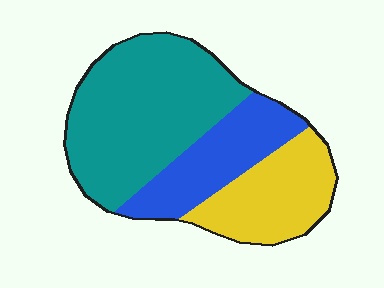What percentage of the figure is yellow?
Yellow takes up about one quarter (1/4) of the figure.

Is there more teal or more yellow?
Teal.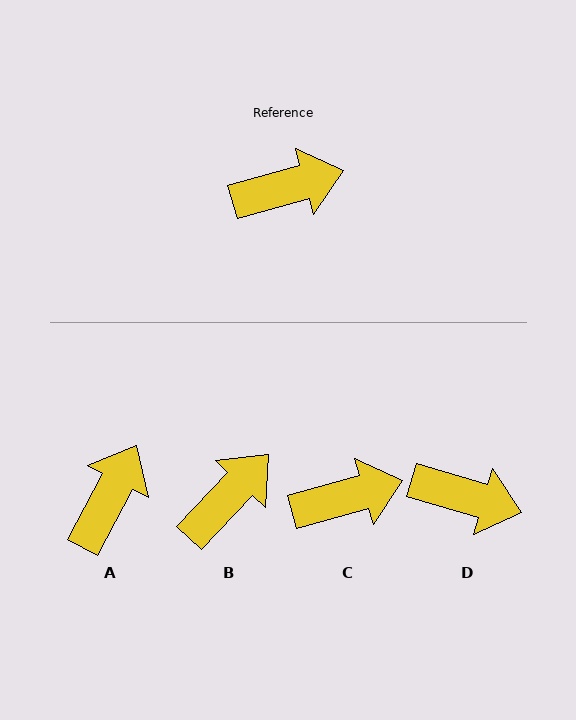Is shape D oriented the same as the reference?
No, it is off by about 32 degrees.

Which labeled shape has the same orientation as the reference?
C.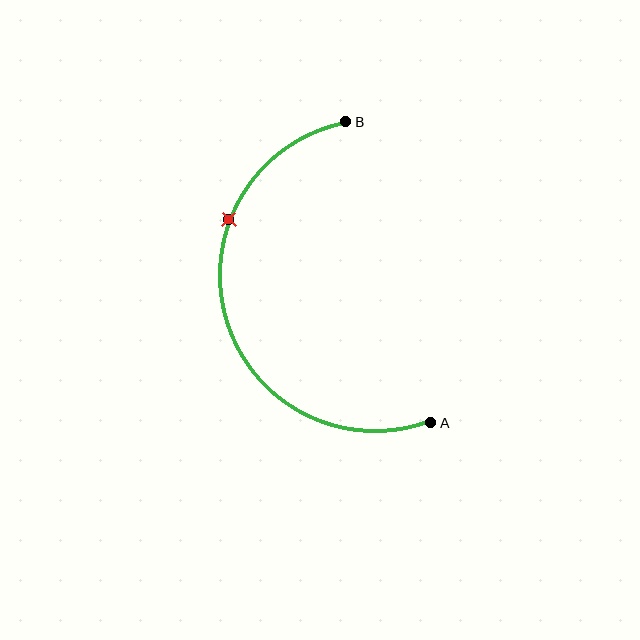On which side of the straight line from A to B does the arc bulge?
The arc bulges to the left of the straight line connecting A and B.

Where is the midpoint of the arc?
The arc midpoint is the point on the curve farthest from the straight line joining A and B. It sits to the left of that line.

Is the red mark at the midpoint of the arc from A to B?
No. The red mark lies on the arc but is closer to endpoint B. The arc midpoint would be at the point on the curve equidistant along the arc from both A and B.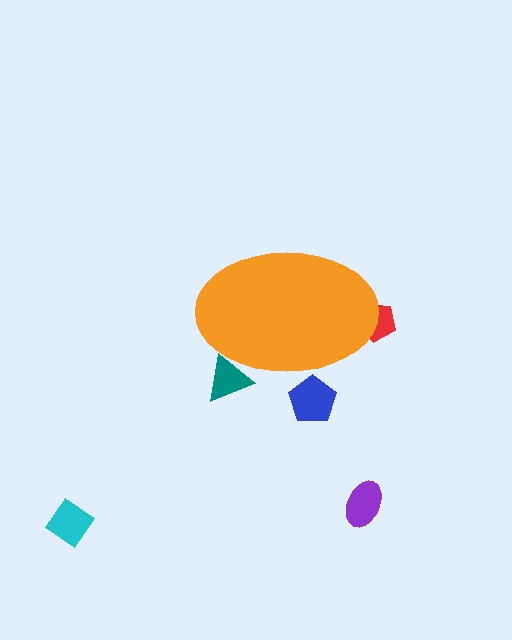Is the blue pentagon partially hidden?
Yes, the blue pentagon is partially hidden behind the orange ellipse.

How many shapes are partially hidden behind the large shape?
3 shapes are partially hidden.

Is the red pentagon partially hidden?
Yes, the red pentagon is partially hidden behind the orange ellipse.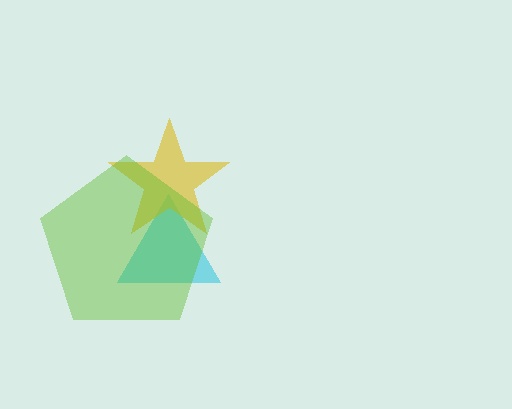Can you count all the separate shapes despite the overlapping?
Yes, there are 3 separate shapes.